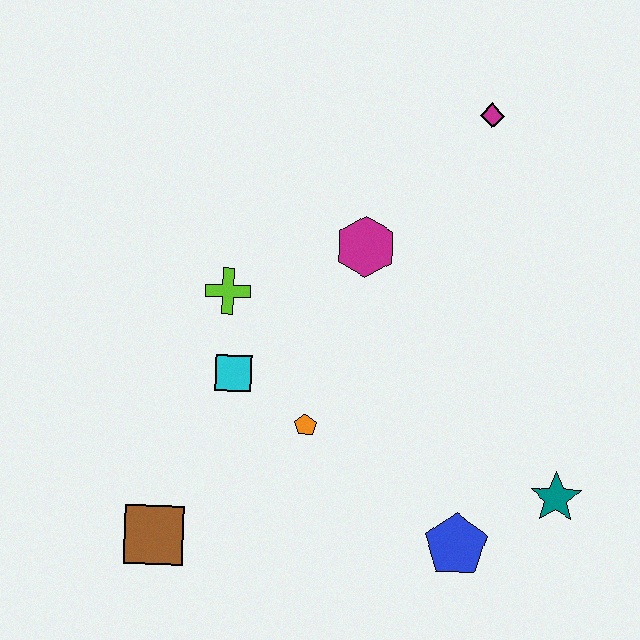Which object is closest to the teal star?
The blue pentagon is closest to the teal star.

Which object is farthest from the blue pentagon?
The magenta diamond is farthest from the blue pentagon.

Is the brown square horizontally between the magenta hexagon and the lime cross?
No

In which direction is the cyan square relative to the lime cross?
The cyan square is below the lime cross.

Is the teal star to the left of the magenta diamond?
No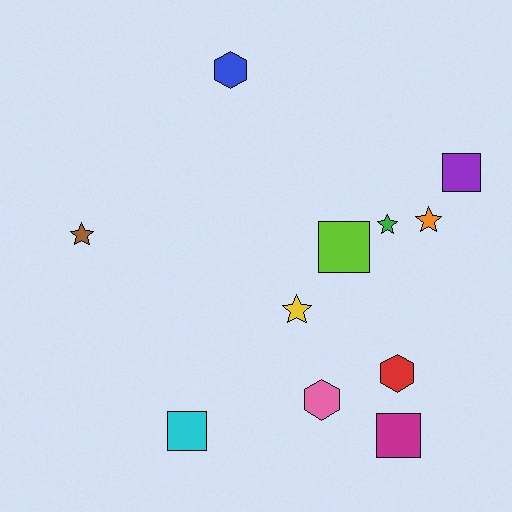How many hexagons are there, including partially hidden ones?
There are 3 hexagons.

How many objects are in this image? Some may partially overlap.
There are 11 objects.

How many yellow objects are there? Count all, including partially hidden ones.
There is 1 yellow object.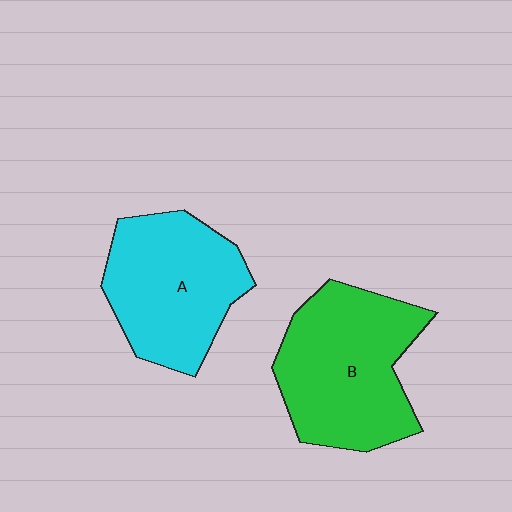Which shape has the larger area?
Shape B (green).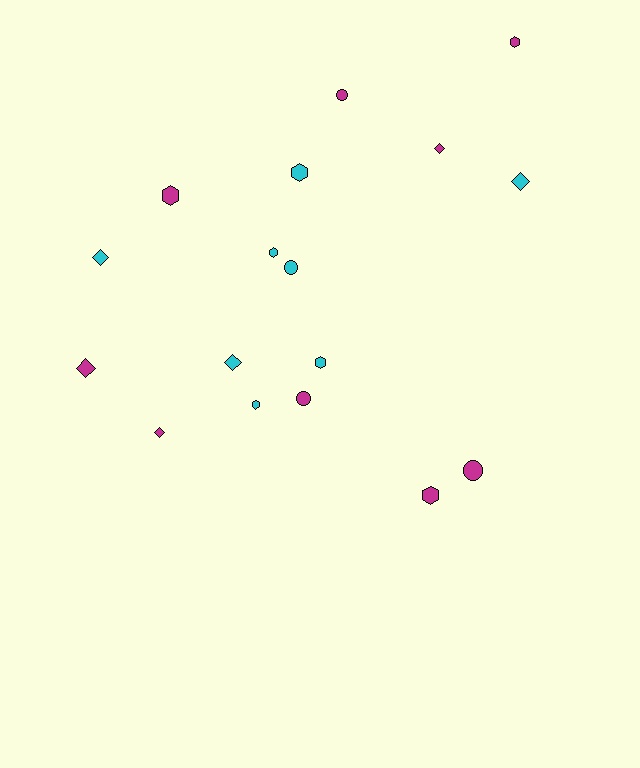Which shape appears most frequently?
Hexagon, with 7 objects.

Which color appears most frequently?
Magenta, with 9 objects.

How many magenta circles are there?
There are 3 magenta circles.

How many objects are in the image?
There are 17 objects.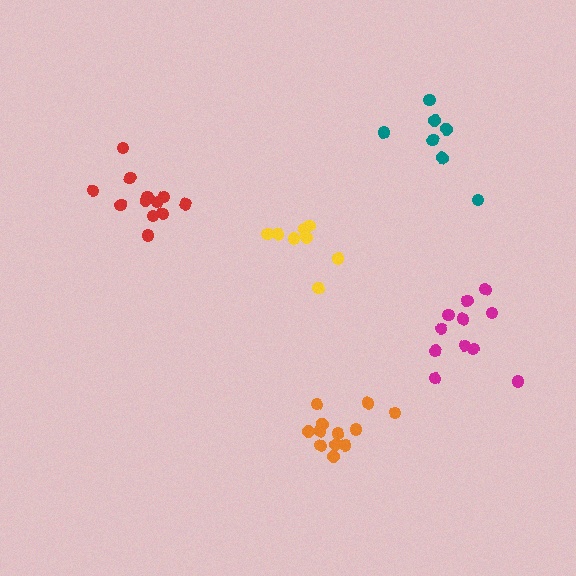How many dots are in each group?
Group 1: 13 dots, Group 2: 8 dots, Group 3: 12 dots, Group 4: 7 dots, Group 5: 11 dots (51 total).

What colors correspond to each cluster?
The clusters are colored: red, yellow, orange, teal, magenta.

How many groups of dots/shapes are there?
There are 5 groups.